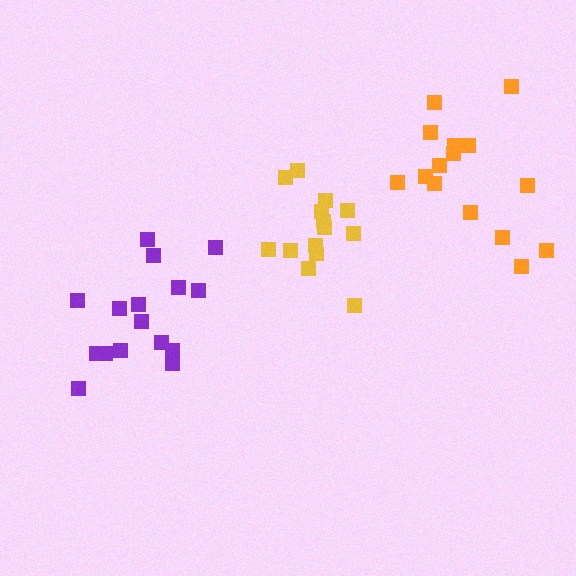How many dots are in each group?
Group 1: 14 dots, Group 2: 16 dots, Group 3: 15 dots (45 total).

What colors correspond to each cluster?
The clusters are colored: yellow, purple, orange.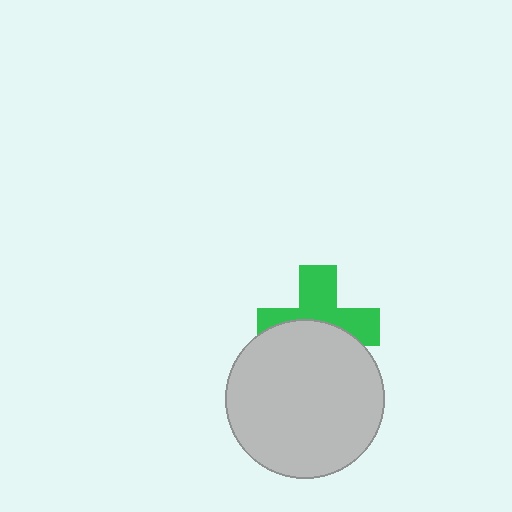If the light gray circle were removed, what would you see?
You would see the complete green cross.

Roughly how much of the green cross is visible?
About half of it is visible (roughly 52%).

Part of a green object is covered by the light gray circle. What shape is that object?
It is a cross.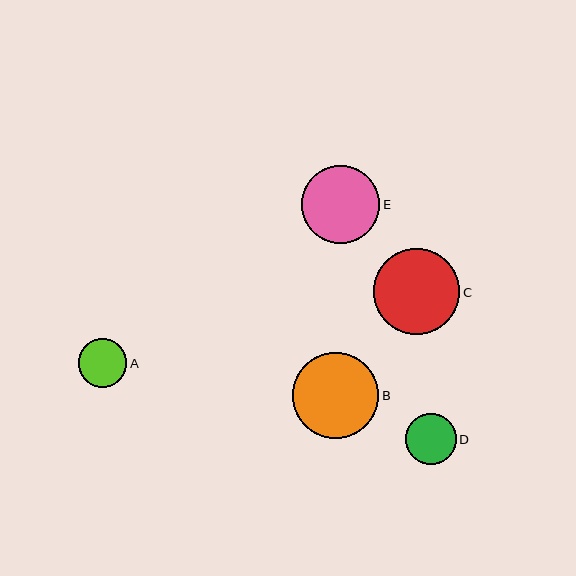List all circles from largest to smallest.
From largest to smallest: B, C, E, D, A.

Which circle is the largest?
Circle B is the largest with a size of approximately 86 pixels.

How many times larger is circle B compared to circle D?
Circle B is approximately 1.7 times the size of circle D.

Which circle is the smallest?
Circle A is the smallest with a size of approximately 49 pixels.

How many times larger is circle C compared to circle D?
Circle C is approximately 1.7 times the size of circle D.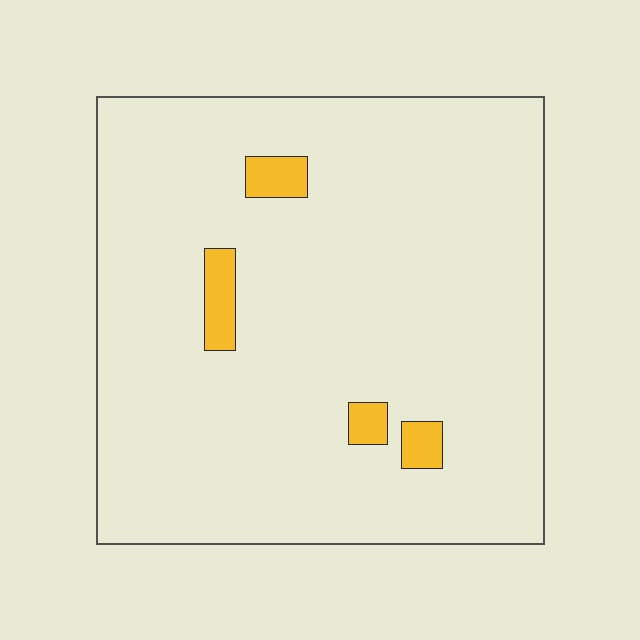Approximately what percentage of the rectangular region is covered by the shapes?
Approximately 5%.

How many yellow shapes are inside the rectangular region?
4.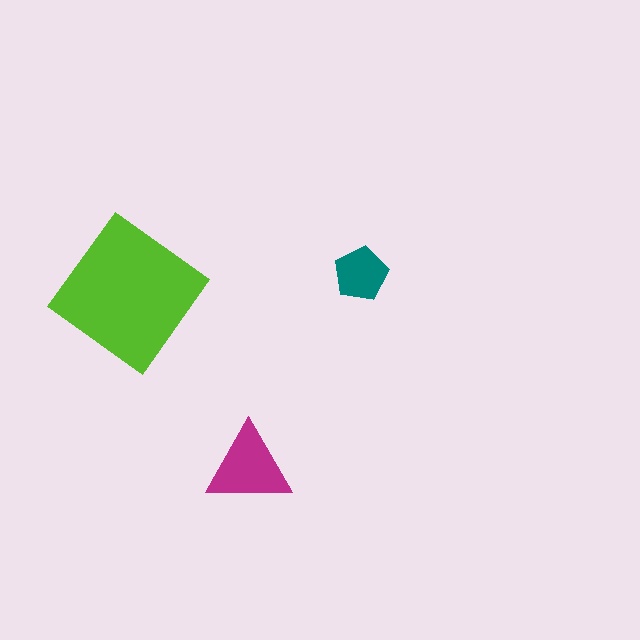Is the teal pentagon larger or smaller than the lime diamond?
Smaller.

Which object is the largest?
The lime diamond.